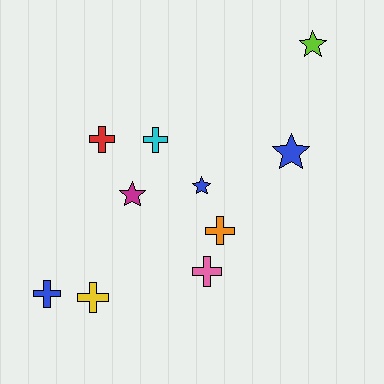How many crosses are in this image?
There are 6 crosses.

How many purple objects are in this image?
There are no purple objects.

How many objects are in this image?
There are 10 objects.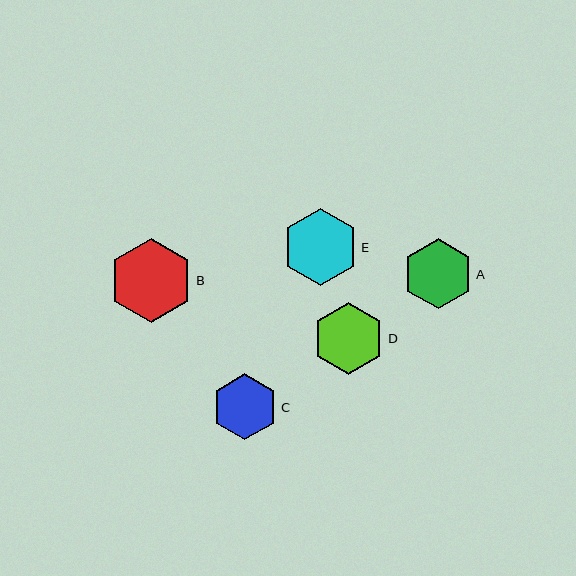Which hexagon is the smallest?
Hexagon C is the smallest with a size of approximately 66 pixels.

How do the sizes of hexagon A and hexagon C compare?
Hexagon A and hexagon C are approximately the same size.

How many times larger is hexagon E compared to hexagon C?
Hexagon E is approximately 1.2 times the size of hexagon C.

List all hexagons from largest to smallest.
From largest to smallest: B, E, D, A, C.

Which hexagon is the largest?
Hexagon B is the largest with a size of approximately 84 pixels.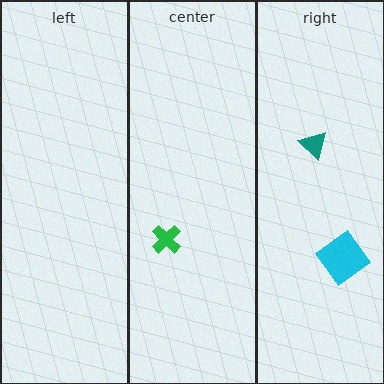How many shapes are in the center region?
1.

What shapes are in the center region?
The green cross.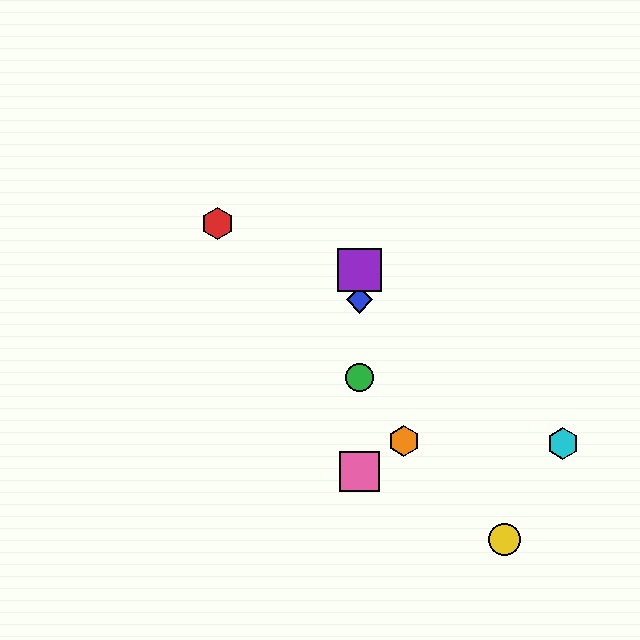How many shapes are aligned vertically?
4 shapes (the blue diamond, the green circle, the purple square, the pink square) are aligned vertically.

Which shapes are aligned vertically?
The blue diamond, the green circle, the purple square, the pink square are aligned vertically.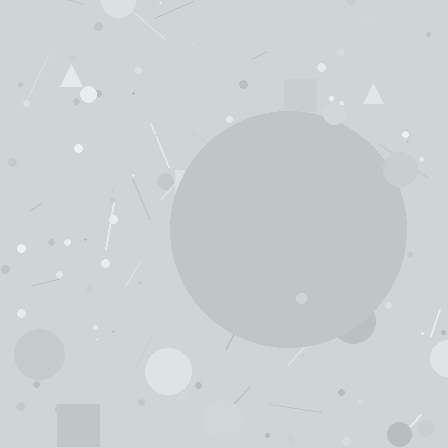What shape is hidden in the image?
A circle is hidden in the image.